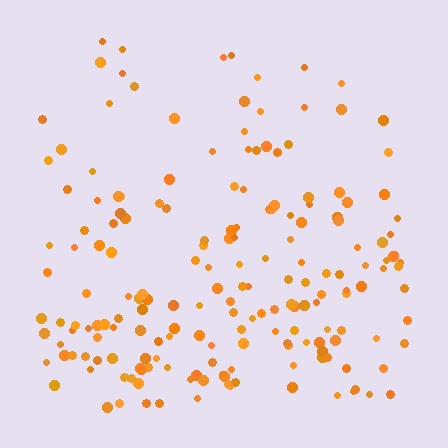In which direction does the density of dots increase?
From top to bottom, with the bottom side densest.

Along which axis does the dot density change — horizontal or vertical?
Vertical.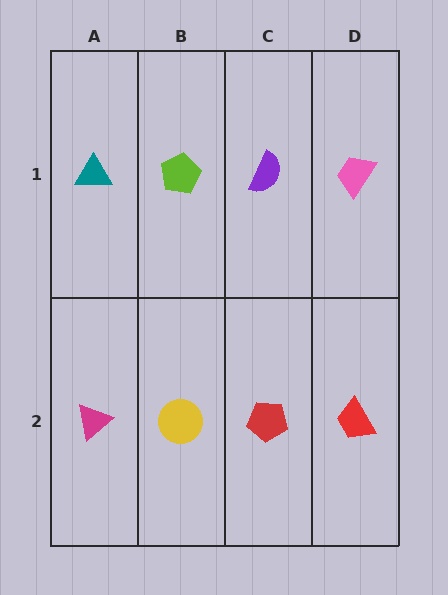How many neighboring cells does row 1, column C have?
3.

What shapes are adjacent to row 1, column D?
A red trapezoid (row 2, column D), a purple semicircle (row 1, column C).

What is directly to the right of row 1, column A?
A lime pentagon.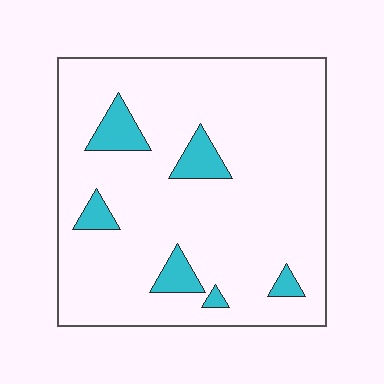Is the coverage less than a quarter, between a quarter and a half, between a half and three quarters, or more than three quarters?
Less than a quarter.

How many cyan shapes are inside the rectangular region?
6.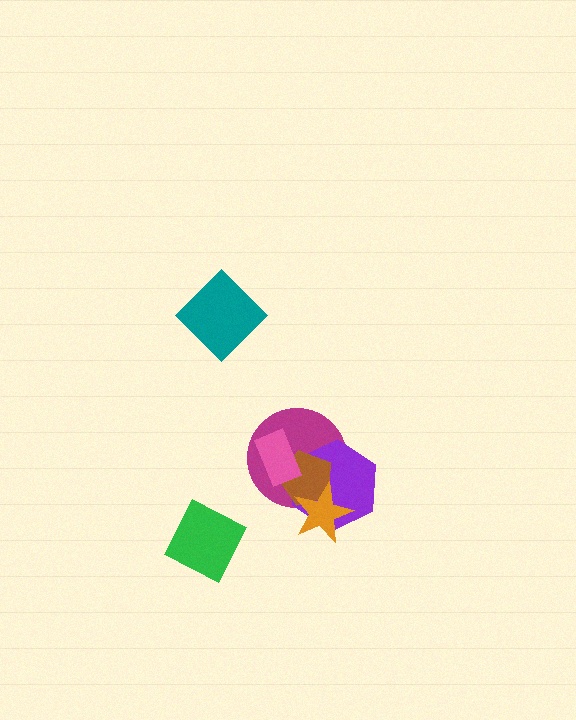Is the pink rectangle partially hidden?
No, no other shape covers it.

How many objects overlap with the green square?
0 objects overlap with the green square.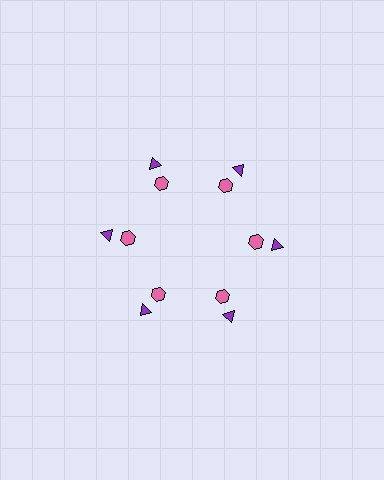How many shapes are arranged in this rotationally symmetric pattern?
There are 12 shapes, arranged in 6 groups of 2.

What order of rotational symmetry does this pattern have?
This pattern has 6-fold rotational symmetry.